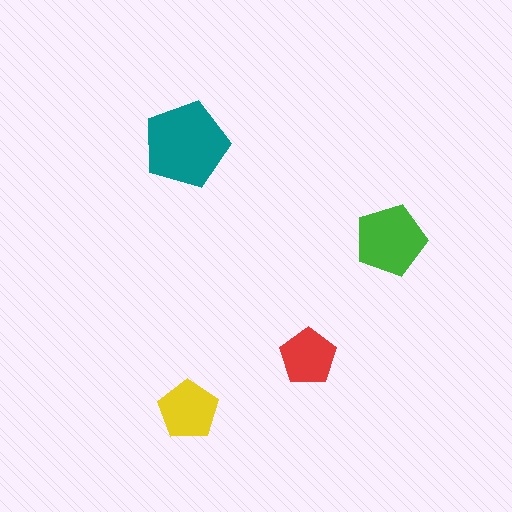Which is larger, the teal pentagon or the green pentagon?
The teal one.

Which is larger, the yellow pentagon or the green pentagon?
The green one.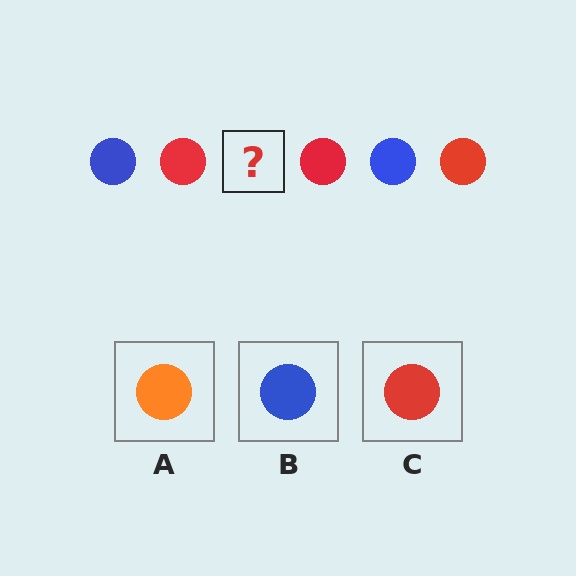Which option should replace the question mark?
Option B.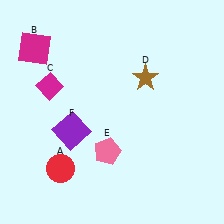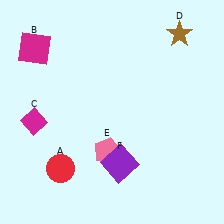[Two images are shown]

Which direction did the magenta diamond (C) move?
The magenta diamond (C) moved down.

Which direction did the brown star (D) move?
The brown star (D) moved up.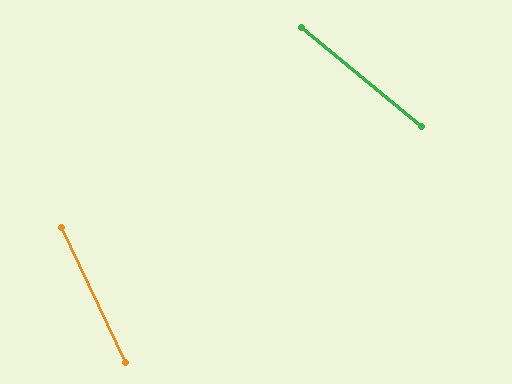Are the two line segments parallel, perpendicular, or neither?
Neither parallel nor perpendicular — they differ by about 25°.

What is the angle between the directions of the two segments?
Approximately 25 degrees.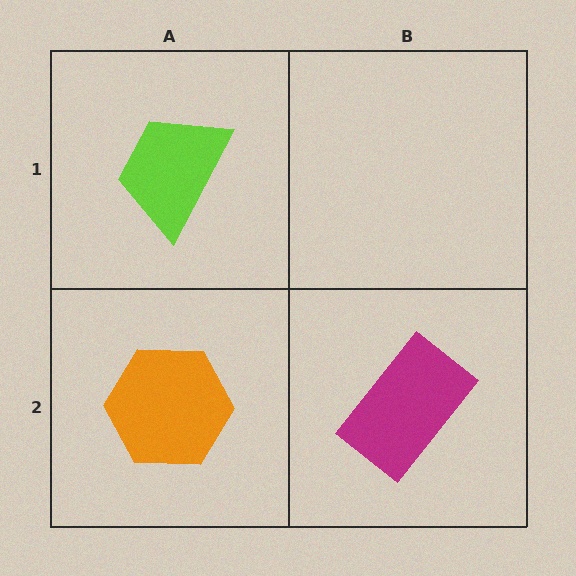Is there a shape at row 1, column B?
No, that cell is empty.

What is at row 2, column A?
An orange hexagon.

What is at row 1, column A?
A lime trapezoid.